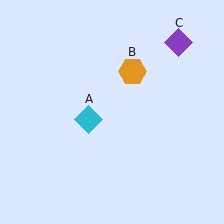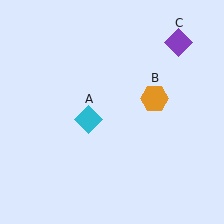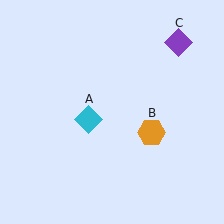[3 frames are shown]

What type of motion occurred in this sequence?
The orange hexagon (object B) rotated clockwise around the center of the scene.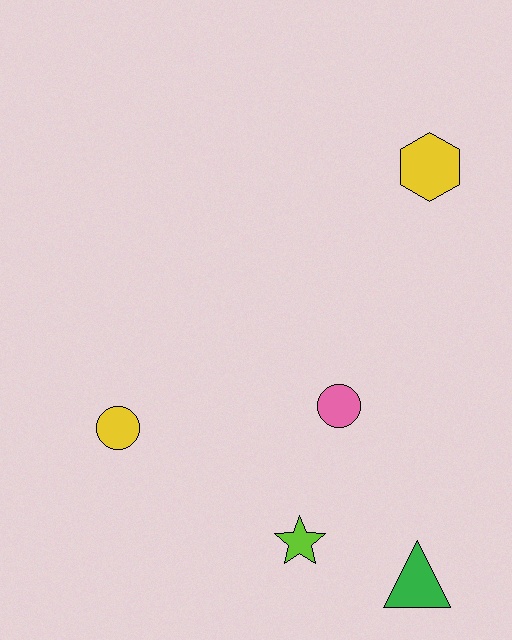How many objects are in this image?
There are 5 objects.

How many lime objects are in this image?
There is 1 lime object.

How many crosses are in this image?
There are no crosses.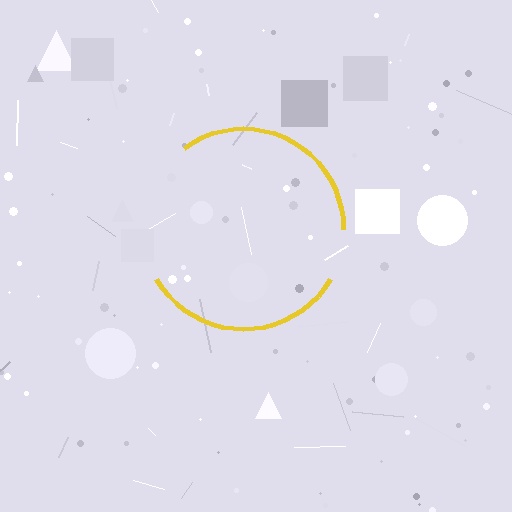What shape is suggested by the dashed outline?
The dashed outline suggests a circle.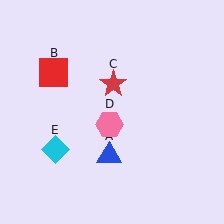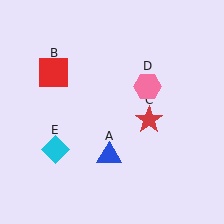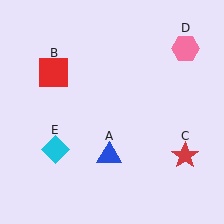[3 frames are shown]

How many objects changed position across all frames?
2 objects changed position: red star (object C), pink hexagon (object D).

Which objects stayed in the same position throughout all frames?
Blue triangle (object A) and red square (object B) and cyan diamond (object E) remained stationary.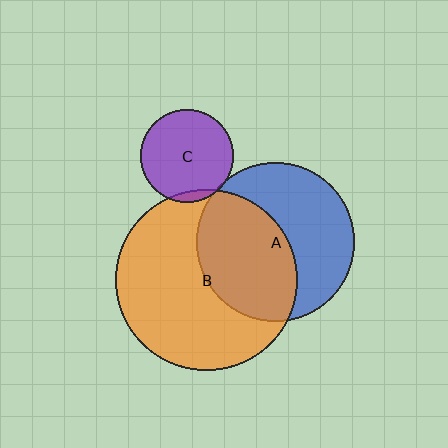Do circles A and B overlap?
Yes.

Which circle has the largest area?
Circle B (orange).